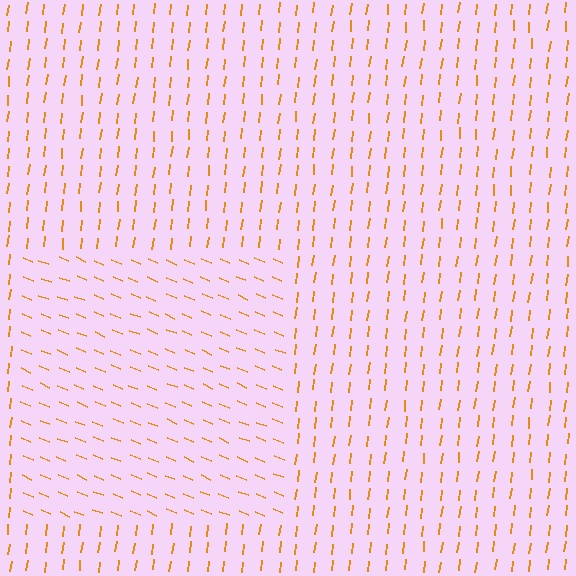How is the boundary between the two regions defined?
The boundary is defined purely by a change in line orientation (approximately 74 degrees difference). All lines are the same color and thickness.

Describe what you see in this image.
The image is filled with small orange line segments. A rectangle region in the image has lines oriented differently from the surrounding lines, creating a visible texture boundary.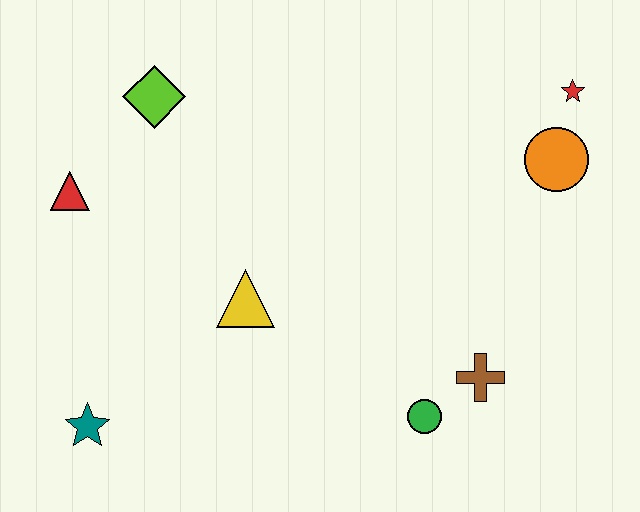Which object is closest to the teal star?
The yellow triangle is closest to the teal star.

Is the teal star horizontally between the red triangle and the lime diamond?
Yes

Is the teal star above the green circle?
No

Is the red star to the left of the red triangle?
No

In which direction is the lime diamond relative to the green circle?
The lime diamond is above the green circle.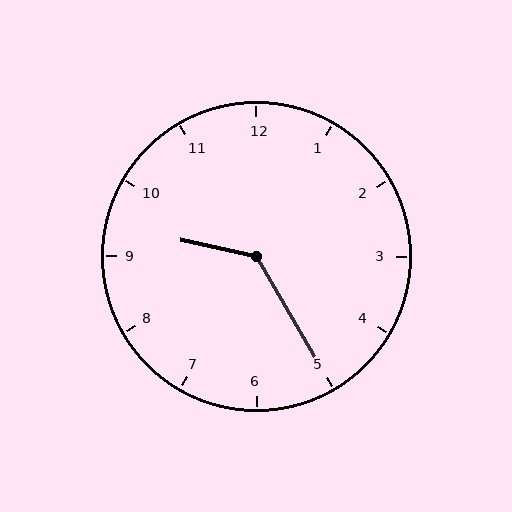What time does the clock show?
9:25.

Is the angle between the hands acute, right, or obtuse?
It is obtuse.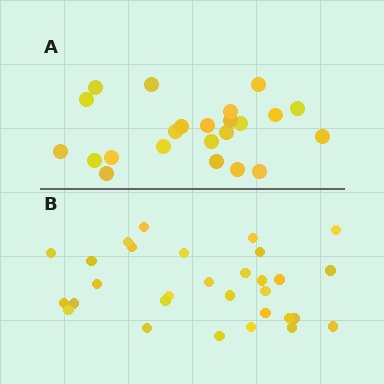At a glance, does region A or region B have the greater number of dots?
Region B (the bottom region) has more dots.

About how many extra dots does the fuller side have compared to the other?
Region B has roughly 8 or so more dots than region A.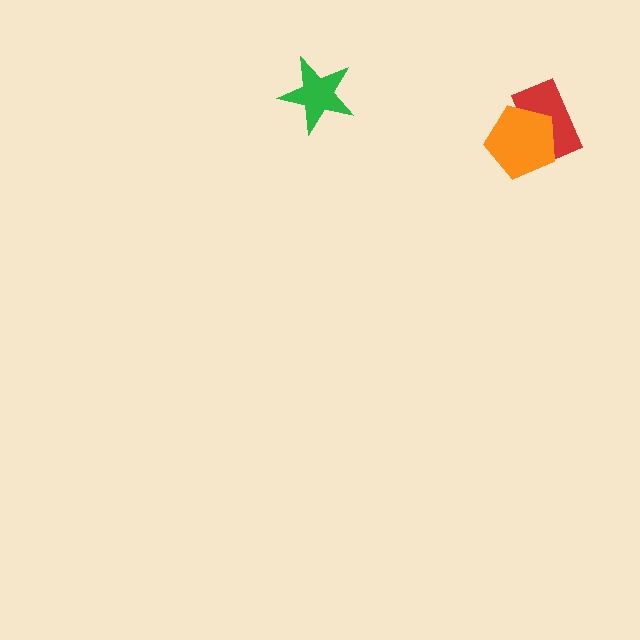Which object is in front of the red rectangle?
The orange pentagon is in front of the red rectangle.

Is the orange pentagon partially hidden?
No, no other shape covers it.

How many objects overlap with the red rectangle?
1 object overlaps with the red rectangle.